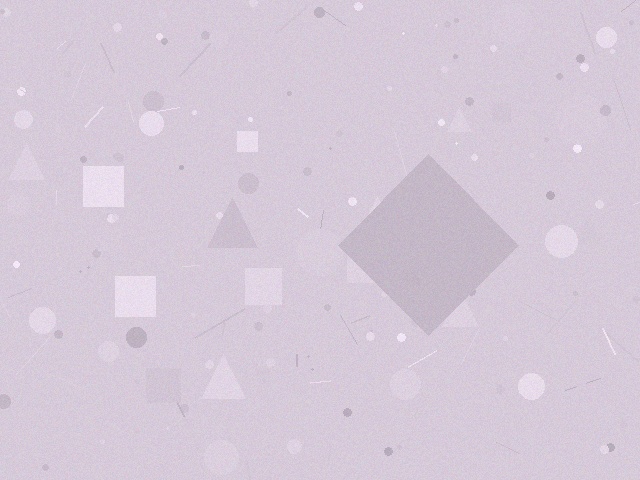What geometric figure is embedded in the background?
A diamond is embedded in the background.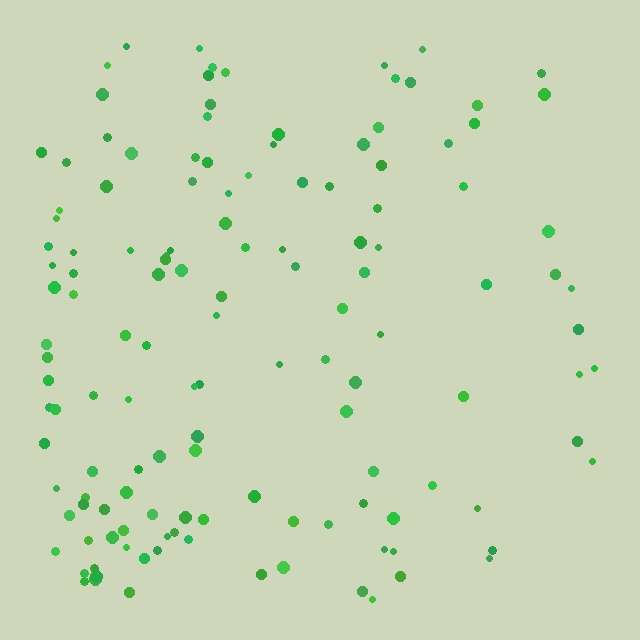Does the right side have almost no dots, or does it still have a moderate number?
Still a moderate number, just noticeably fewer than the left.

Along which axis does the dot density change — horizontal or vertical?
Horizontal.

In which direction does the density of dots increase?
From right to left, with the left side densest.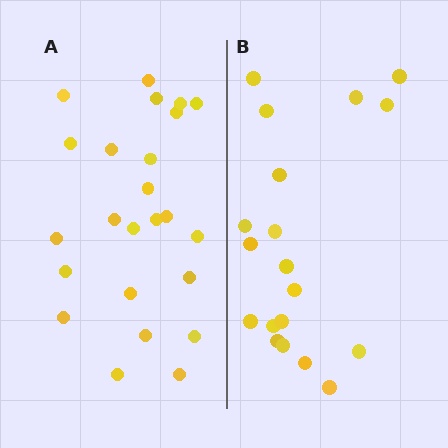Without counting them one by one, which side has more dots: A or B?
Region A (the left region) has more dots.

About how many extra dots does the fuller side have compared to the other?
Region A has about 5 more dots than region B.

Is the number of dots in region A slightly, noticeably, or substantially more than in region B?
Region A has noticeably more, but not dramatically so. The ratio is roughly 1.3 to 1.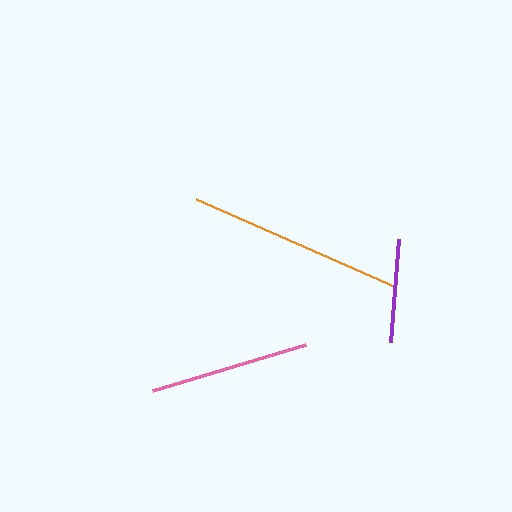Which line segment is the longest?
The orange line is the longest at approximately 218 pixels.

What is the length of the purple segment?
The purple segment is approximately 104 pixels long.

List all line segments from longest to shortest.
From longest to shortest: orange, pink, purple.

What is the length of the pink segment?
The pink segment is approximately 160 pixels long.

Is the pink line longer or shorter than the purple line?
The pink line is longer than the purple line.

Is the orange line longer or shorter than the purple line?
The orange line is longer than the purple line.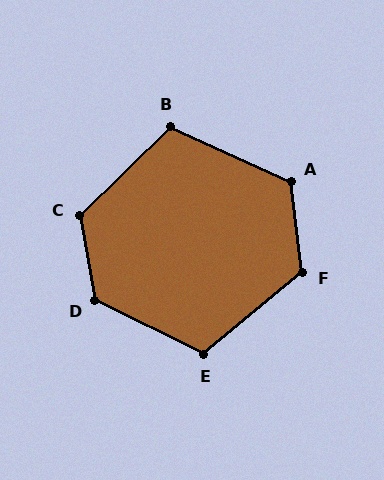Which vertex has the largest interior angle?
D, at approximately 126 degrees.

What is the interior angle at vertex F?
Approximately 123 degrees (obtuse).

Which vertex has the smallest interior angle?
B, at approximately 111 degrees.